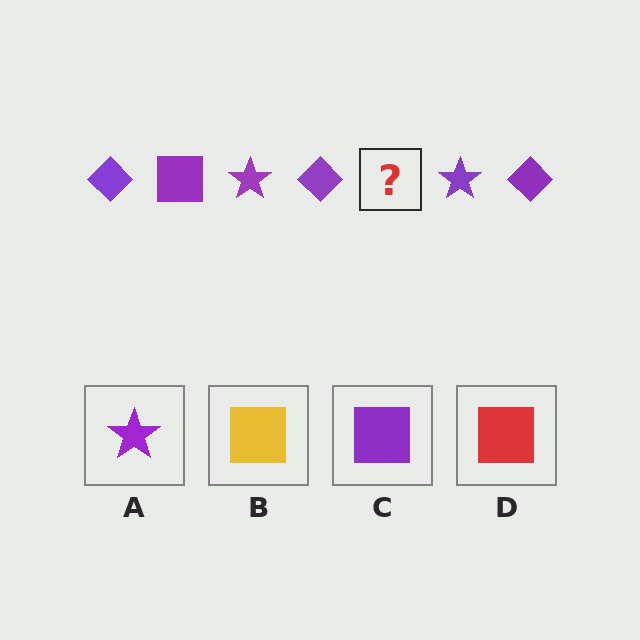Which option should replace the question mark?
Option C.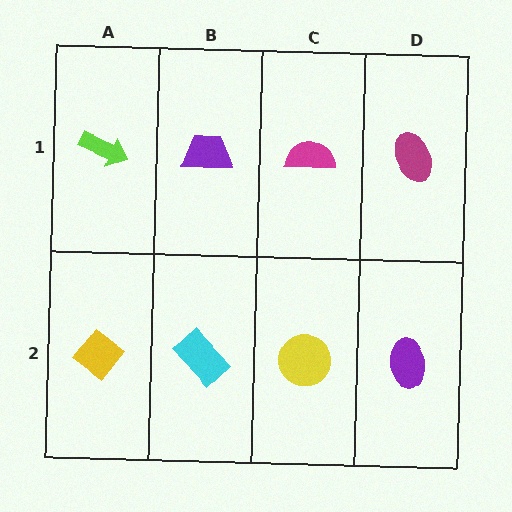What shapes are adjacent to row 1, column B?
A cyan rectangle (row 2, column B), a lime arrow (row 1, column A), a magenta semicircle (row 1, column C).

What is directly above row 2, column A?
A lime arrow.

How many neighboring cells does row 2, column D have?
2.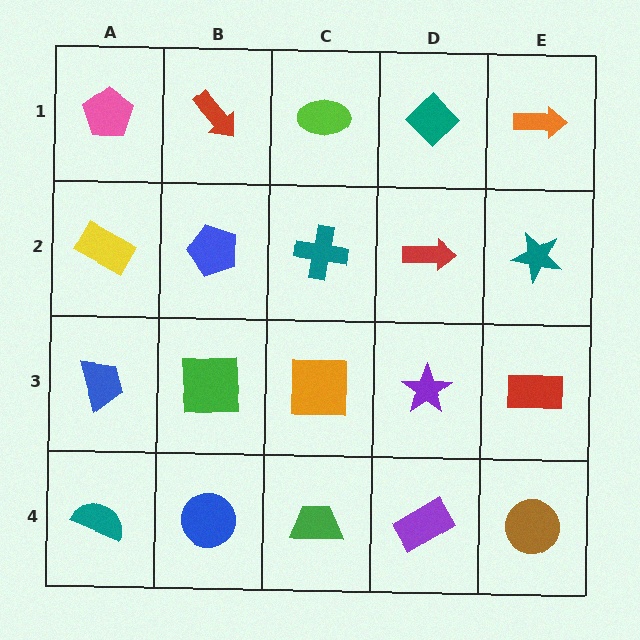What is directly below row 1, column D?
A red arrow.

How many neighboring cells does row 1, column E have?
2.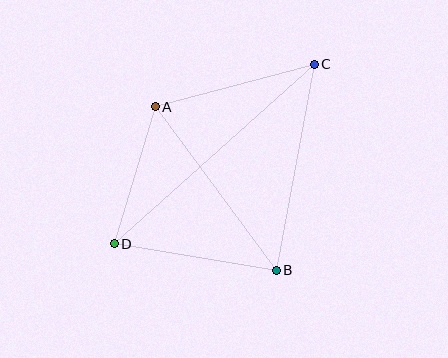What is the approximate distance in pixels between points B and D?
The distance between B and D is approximately 164 pixels.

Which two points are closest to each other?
Points A and D are closest to each other.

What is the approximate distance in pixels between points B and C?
The distance between B and C is approximately 210 pixels.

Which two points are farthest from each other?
Points C and D are farthest from each other.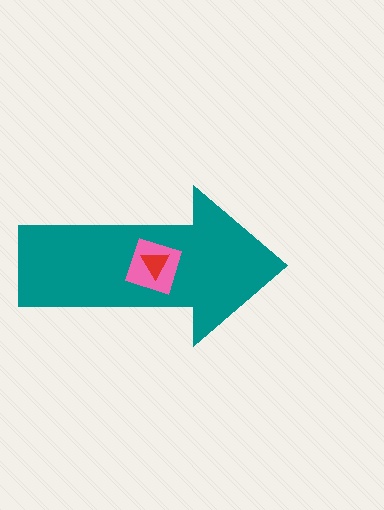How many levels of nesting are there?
3.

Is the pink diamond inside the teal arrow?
Yes.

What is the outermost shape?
The teal arrow.